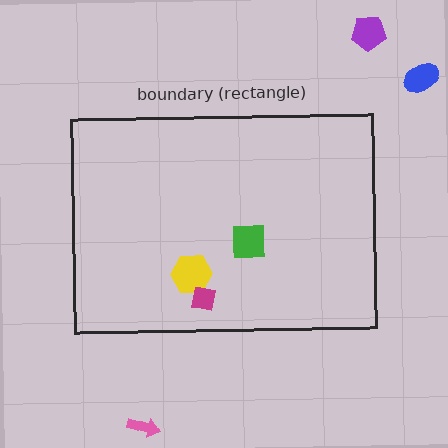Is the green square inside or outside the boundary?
Inside.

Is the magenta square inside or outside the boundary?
Inside.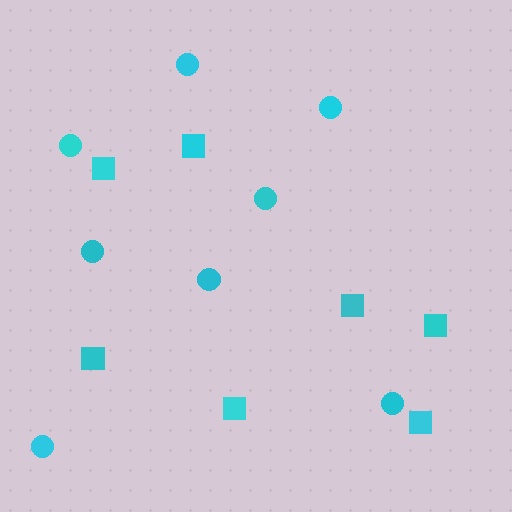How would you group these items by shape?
There are 2 groups: one group of circles (8) and one group of squares (7).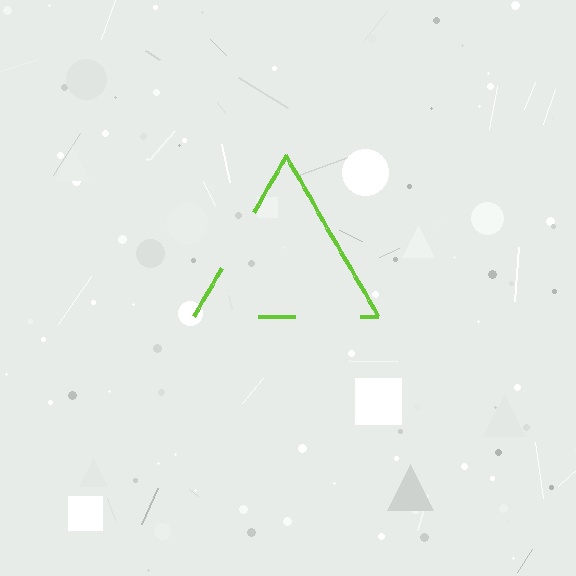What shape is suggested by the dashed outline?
The dashed outline suggests a triangle.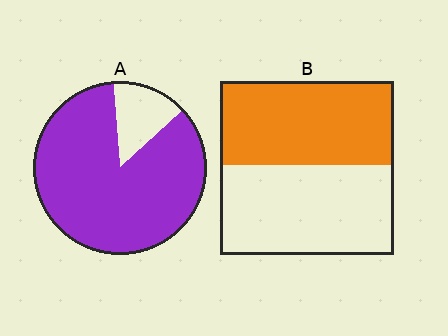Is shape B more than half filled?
Roughly half.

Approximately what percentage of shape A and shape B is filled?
A is approximately 85% and B is approximately 50%.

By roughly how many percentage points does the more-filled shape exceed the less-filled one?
By roughly 40 percentage points (A over B).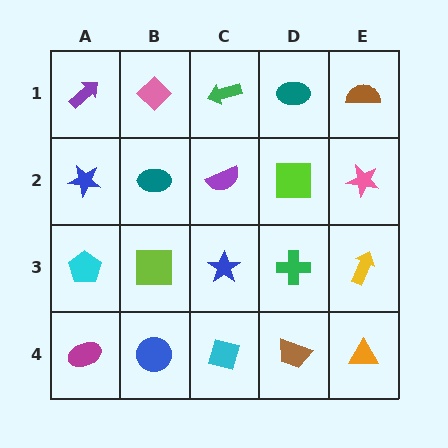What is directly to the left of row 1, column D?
A green arrow.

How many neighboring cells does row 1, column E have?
2.